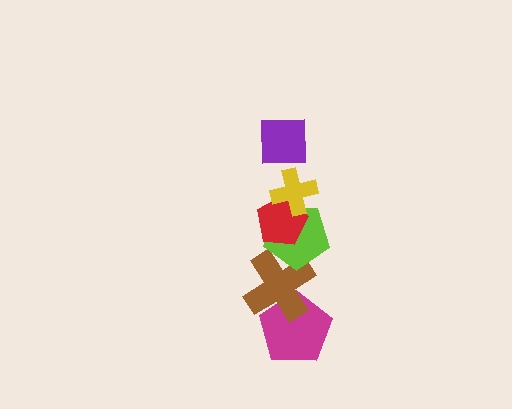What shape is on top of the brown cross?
The lime pentagon is on top of the brown cross.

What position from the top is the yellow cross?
The yellow cross is 2nd from the top.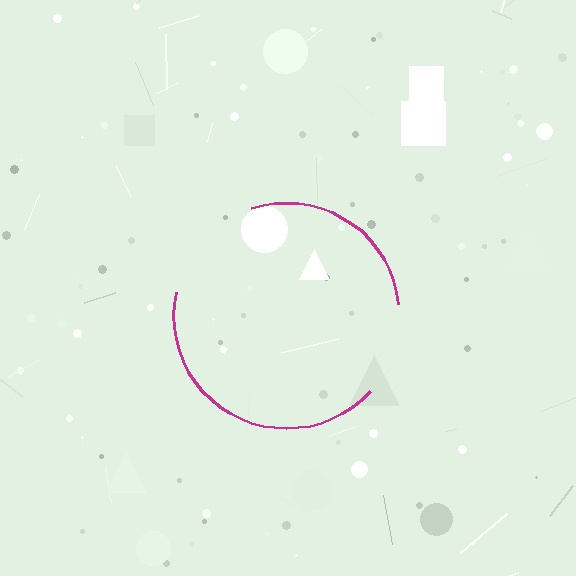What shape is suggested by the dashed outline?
The dashed outline suggests a circle.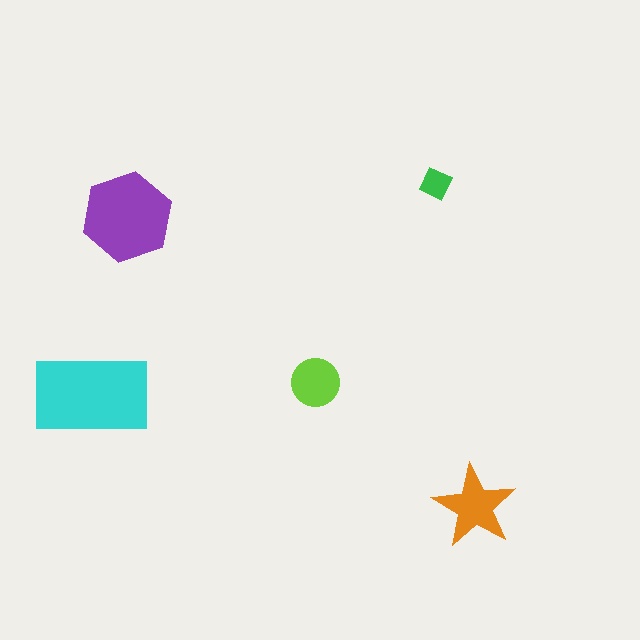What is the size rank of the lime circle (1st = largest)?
4th.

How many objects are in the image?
There are 5 objects in the image.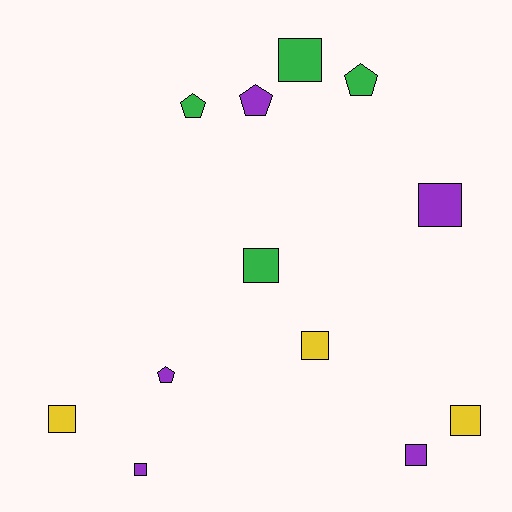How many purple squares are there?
There are 3 purple squares.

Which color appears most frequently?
Purple, with 5 objects.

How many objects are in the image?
There are 12 objects.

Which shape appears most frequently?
Square, with 8 objects.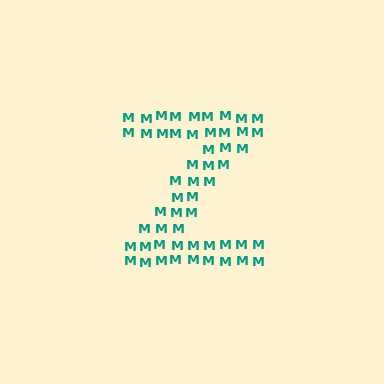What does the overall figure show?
The overall figure shows the letter Z.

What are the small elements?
The small elements are letter M's.